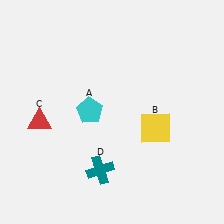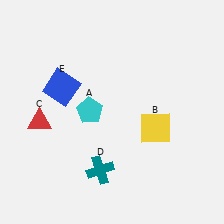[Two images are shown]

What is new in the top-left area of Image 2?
A blue square (E) was added in the top-left area of Image 2.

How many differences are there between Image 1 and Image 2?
There is 1 difference between the two images.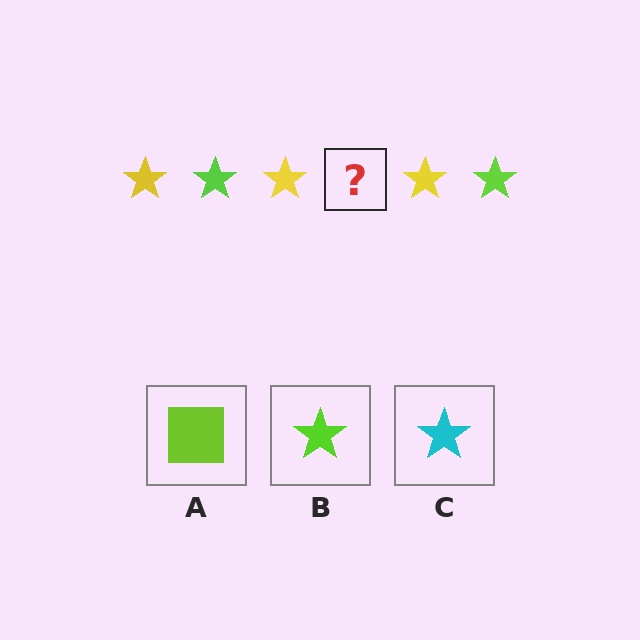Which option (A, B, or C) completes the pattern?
B.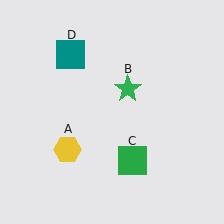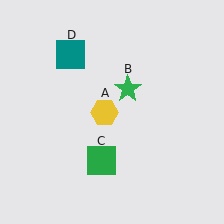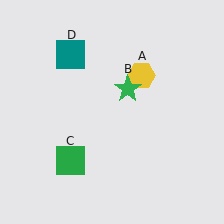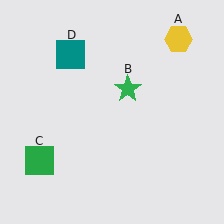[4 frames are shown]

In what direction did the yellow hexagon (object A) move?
The yellow hexagon (object A) moved up and to the right.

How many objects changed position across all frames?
2 objects changed position: yellow hexagon (object A), green square (object C).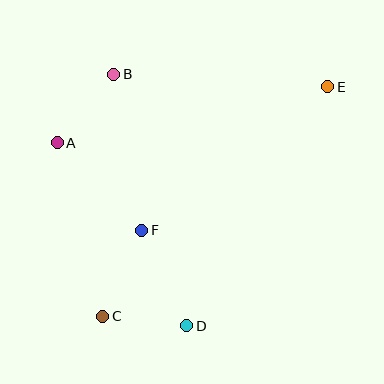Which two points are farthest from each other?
Points C and E are farthest from each other.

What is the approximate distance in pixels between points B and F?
The distance between B and F is approximately 158 pixels.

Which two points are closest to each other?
Points C and D are closest to each other.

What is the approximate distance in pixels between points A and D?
The distance between A and D is approximately 224 pixels.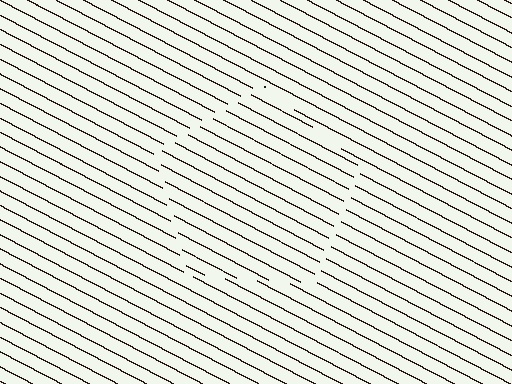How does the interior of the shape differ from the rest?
The interior of the shape contains the same grating, shifted by half a period — the contour is defined by the phase discontinuity where line-ends from the inner and outer gratings abut.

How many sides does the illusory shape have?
5 sides — the line-ends trace a pentagon.